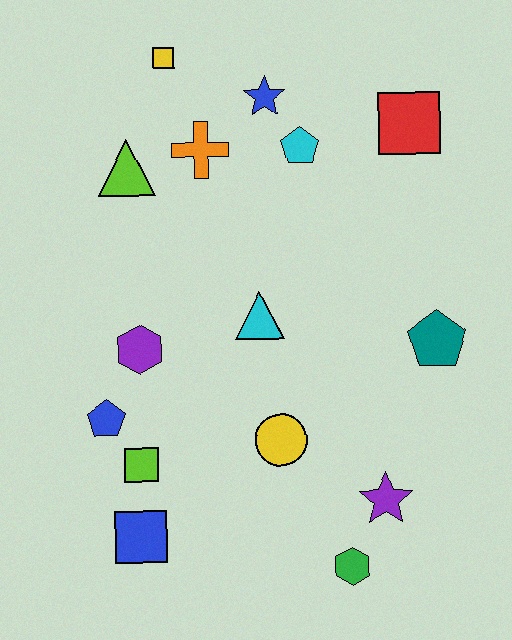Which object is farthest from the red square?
The blue square is farthest from the red square.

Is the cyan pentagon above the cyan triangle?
Yes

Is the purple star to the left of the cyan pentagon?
No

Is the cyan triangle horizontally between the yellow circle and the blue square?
Yes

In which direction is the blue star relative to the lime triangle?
The blue star is to the right of the lime triangle.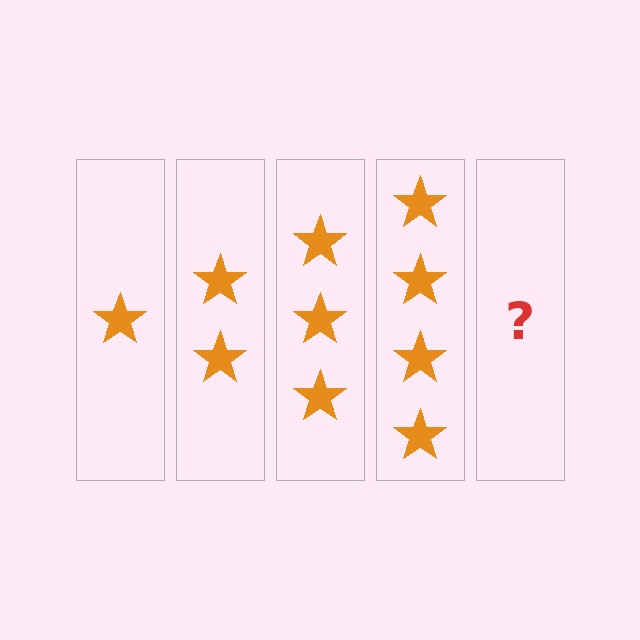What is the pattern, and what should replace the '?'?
The pattern is that each step adds one more star. The '?' should be 5 stars.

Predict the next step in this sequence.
The next step is 5 stars.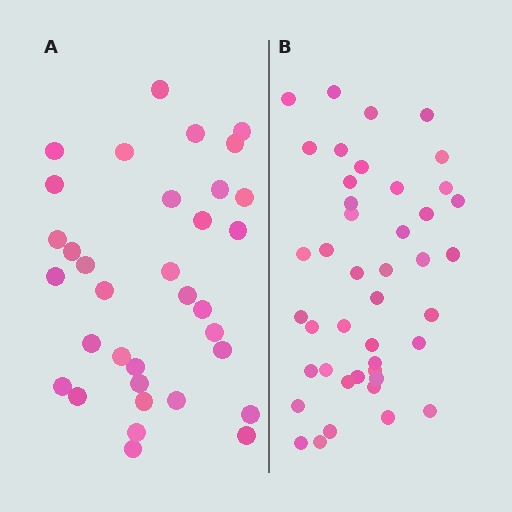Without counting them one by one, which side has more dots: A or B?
Region B (the right region) has more dots.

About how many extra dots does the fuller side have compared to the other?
Region B has roughly 8 or so more dots than region A.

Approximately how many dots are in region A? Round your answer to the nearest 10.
About 30 dots. (The exact count is 34, which rounds to 30.)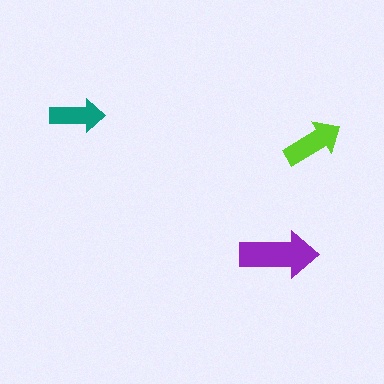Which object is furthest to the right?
The lime arrow is rightmost.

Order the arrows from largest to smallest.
the purple one, the lime one, the teal one.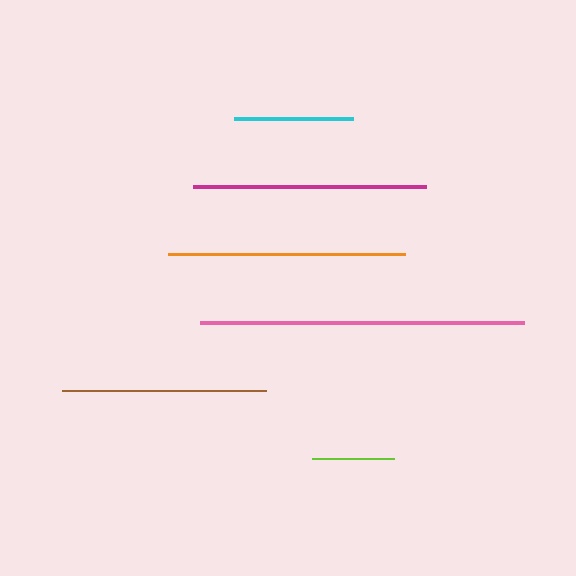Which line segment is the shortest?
The lime line is the shortest at approximately 82 pixels.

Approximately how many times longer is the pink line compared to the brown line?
The pink line is approximately 1.6 times the length of the brown line.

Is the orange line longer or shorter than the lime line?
The orange line is longer than the lime line.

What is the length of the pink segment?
The pink segment is approximately 324 pixels long.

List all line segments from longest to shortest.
From longest to shortest: pink, orange, magenta, brown, cyan, lime.